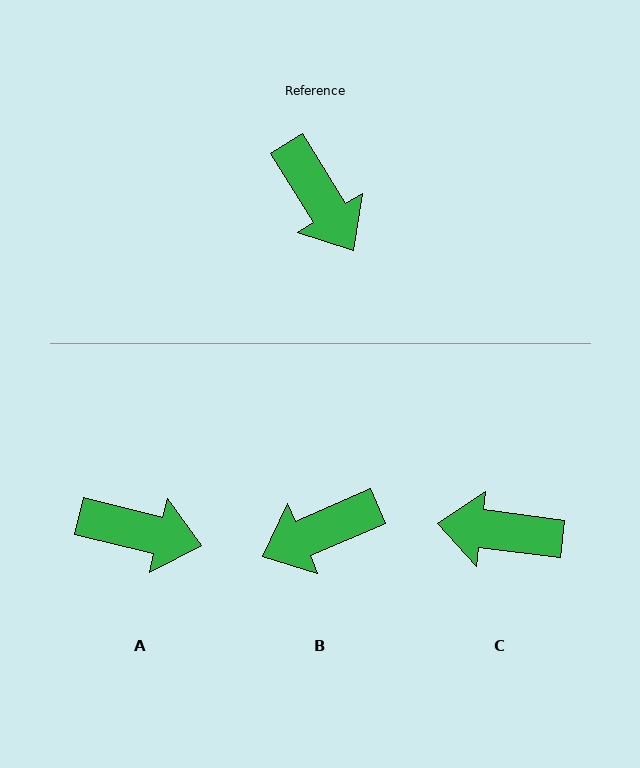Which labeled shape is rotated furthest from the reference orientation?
C, about 129 degrees away.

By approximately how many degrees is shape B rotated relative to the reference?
Approximately 98 degrees clockwise.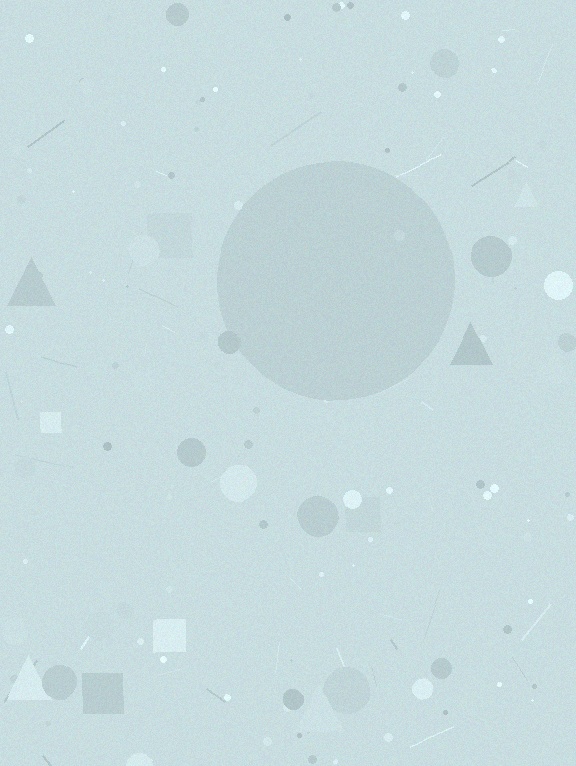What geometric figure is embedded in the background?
A circle is embedded in the background.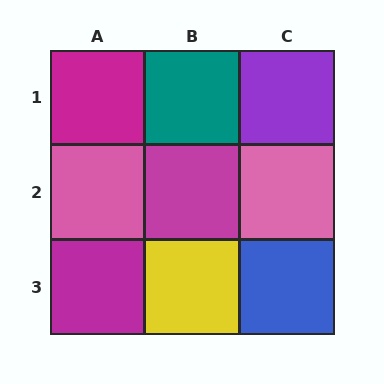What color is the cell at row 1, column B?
Teal.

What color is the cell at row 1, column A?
Magenta.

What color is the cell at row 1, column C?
Purple.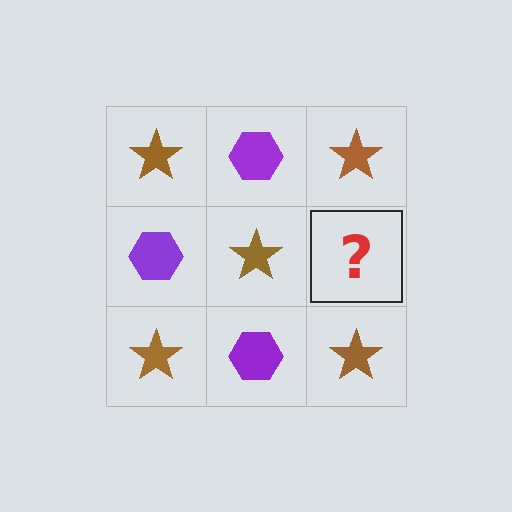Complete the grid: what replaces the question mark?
The question mark should be replaced with a purple hexagon.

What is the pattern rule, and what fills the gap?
The rule is that it alternates brown star and purple hexagon in a checkerboard pattern. The gap should be filled with a purple hexagon.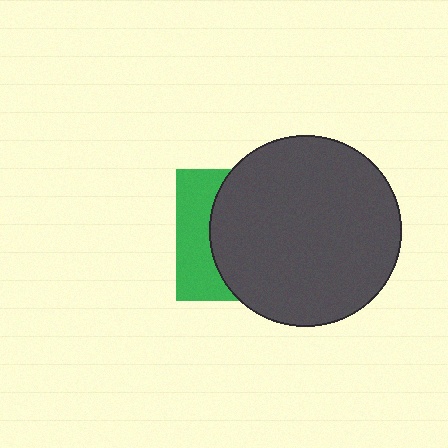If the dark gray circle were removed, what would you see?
You would see the complete green square.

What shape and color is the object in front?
The object in front is a dark gray circle.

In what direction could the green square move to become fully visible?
The green square could move left. That would shift it out from behind the dark gray circle entirely.